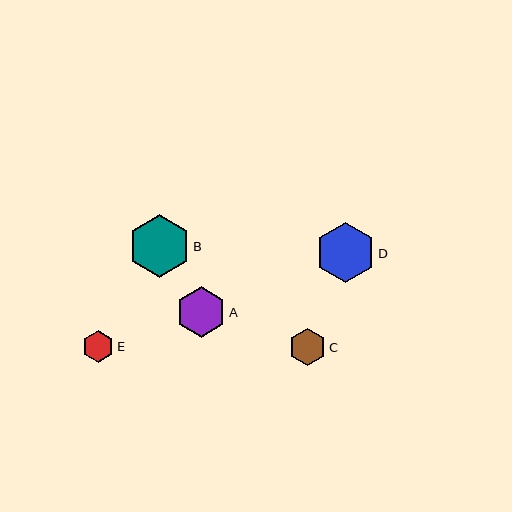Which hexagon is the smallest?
Hexagon E is the smallest with a size of approximately 31 pixels.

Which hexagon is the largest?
Hexagon B is the largest with a size of approximately 63 pixels.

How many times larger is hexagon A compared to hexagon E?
Hexagon A is approximately 1.6 times the size of hexagon E.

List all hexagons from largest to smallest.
From largest to smallest: B, D, A, C, E.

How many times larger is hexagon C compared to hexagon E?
Hexagon C is approximately 1.2 times the size of hexagon E.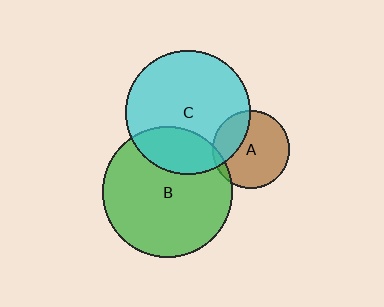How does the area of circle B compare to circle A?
Approximately 2.8 times.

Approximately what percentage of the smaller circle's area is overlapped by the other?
Approximately 5%.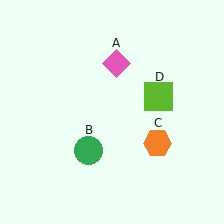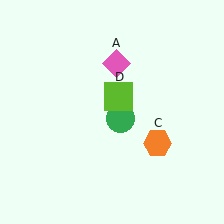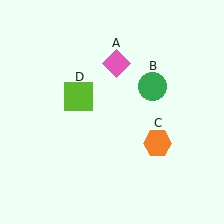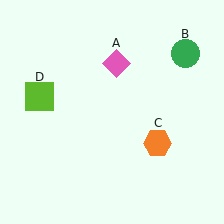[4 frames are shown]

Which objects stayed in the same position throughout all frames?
Pink diamond (object A) and orange hexagon (object C) remained stationary.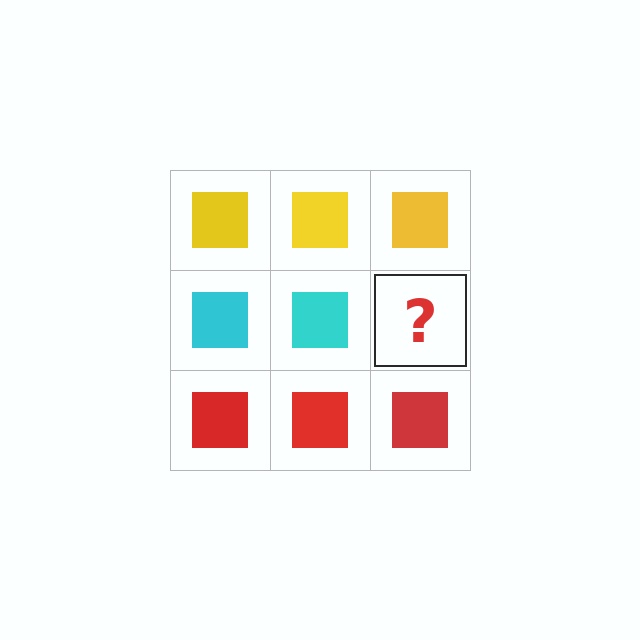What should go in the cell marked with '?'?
The missing cell should contain a cyan square.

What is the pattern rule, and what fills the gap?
The rule is that each row has a consistent color. The gap should be filled with a cyan square.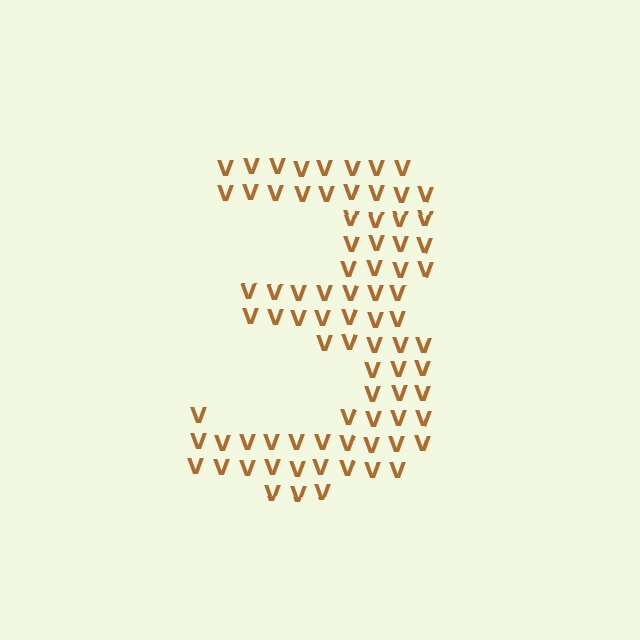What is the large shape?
The large shape is the digit 3.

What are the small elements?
The small elements are letter V's.